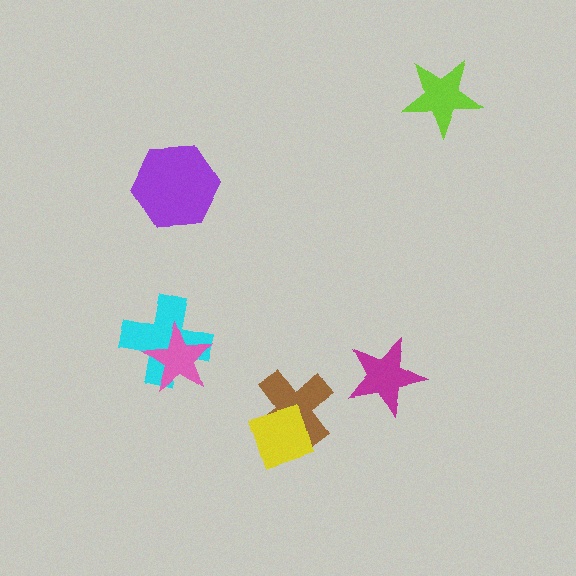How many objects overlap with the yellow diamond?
1 object overlaps with the yellow diamond.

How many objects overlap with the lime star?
0 objects overlap with the lime star.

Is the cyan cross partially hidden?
Yes, it is partially covered by another shape.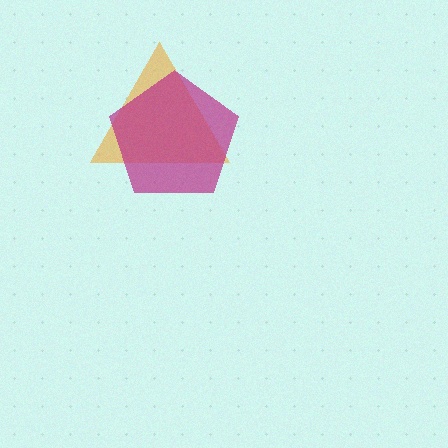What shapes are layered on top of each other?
The layered shapes are: an orange triangle, a magenta pentagon.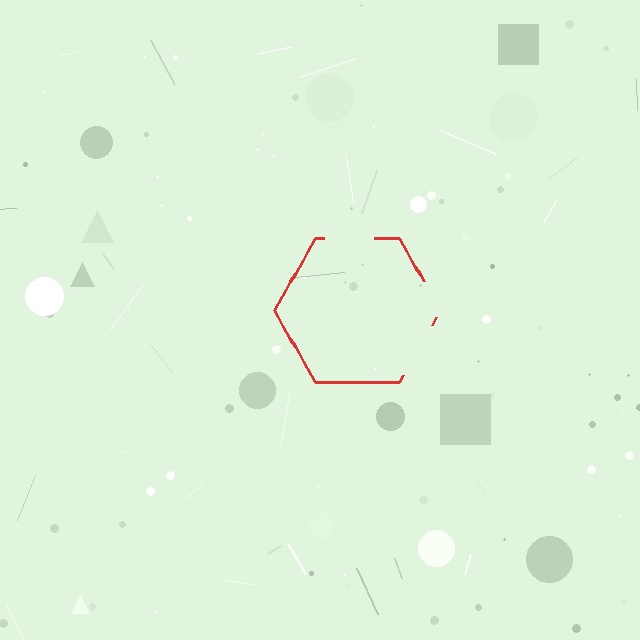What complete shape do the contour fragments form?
The contour fragments form a hexagon.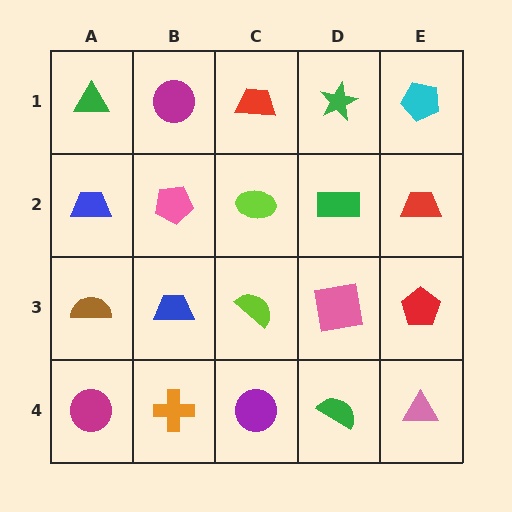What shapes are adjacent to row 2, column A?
A green triangle (row 1, column A), a brown semicircle (row 3, column A), a pink pentagon (row 2, column B).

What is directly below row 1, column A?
A blue trapezoid.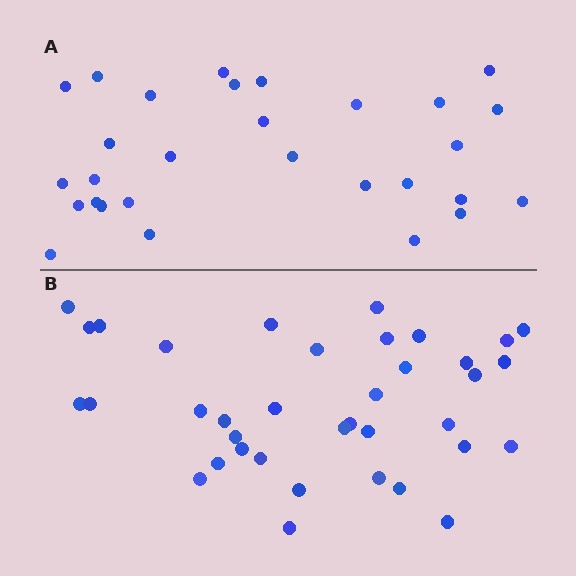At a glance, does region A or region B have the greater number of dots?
Region B (the bottom region) has more dots.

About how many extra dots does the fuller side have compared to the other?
Region B has roughly 8 or so more dots than region A.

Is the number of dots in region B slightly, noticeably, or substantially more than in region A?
Region B has noticeably more, but not dramatically so. The ratio is roughly 1.3 to 1.